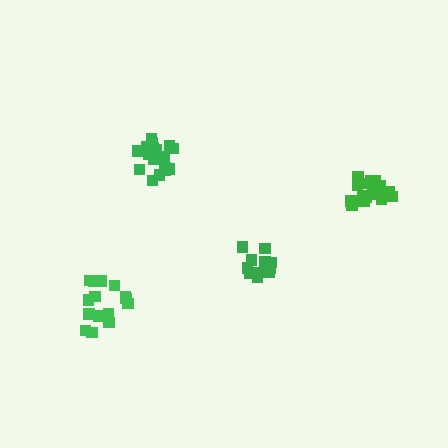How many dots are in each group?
Group 1: 17 dots, Group 2: 12 dots, Group 3: 16 dots, Group 4: 17 dots (62 total).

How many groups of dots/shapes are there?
There are 4 groups.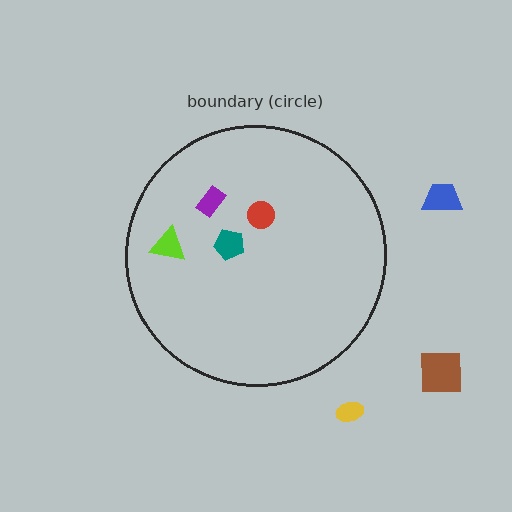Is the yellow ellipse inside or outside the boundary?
Outside.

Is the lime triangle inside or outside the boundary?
Inside.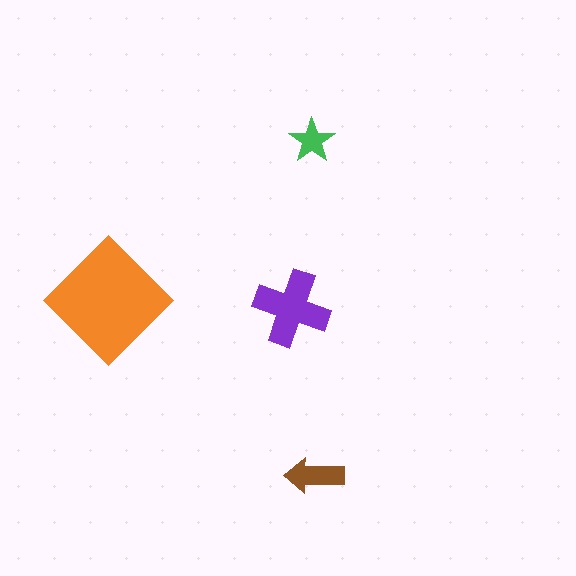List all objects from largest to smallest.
The orange diamond, the purple cross, the brown arrow, the green star.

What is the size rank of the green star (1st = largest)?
4th.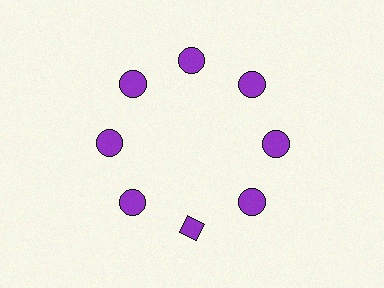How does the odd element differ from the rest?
It has a different shape: diamond instead of circle.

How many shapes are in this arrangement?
There are 8 shapes arranged in a ring pattern.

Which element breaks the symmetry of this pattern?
The purple diamond at roughly the 6 o'clock position breaks the symmetry. All other shapes are purple circles.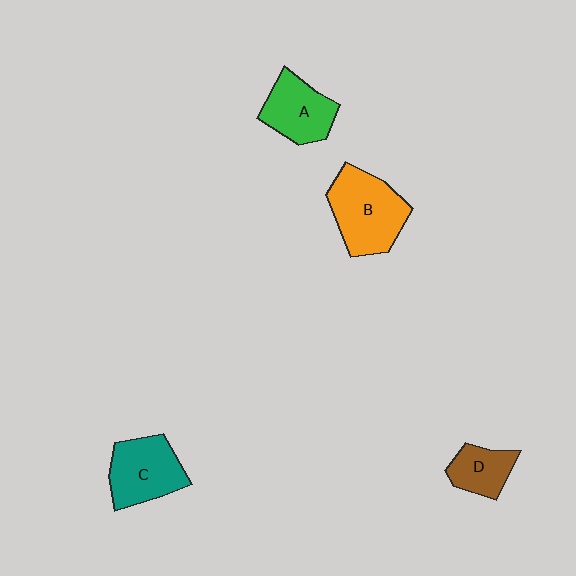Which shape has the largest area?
Shape B (orange).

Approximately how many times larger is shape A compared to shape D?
Approximately 1.4 times.